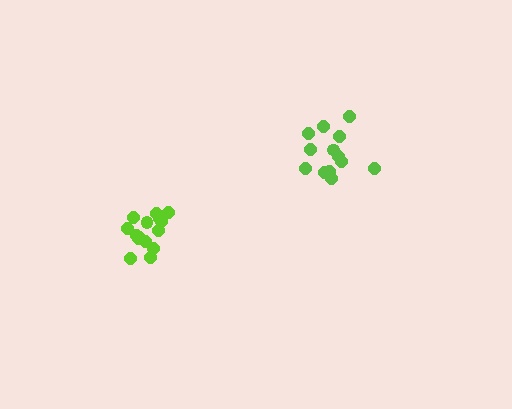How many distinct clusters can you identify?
There are 2 distinct clusters.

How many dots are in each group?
Group 1: 13 dots, Group 2: 15 dots (28 total).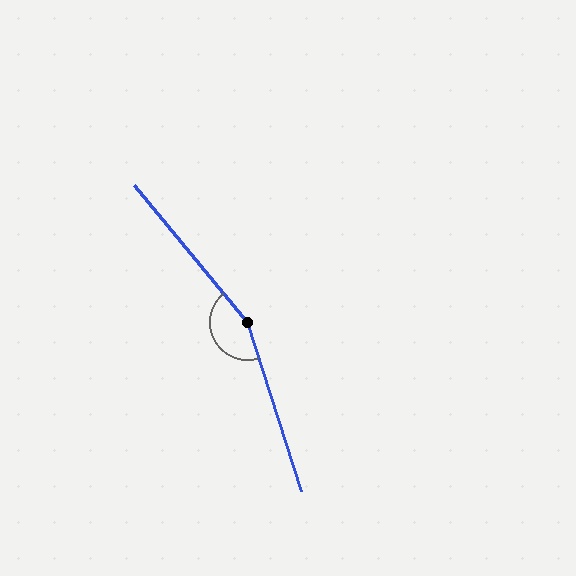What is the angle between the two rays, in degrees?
Approximately 158 degrees.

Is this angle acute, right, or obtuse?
It is obtuse.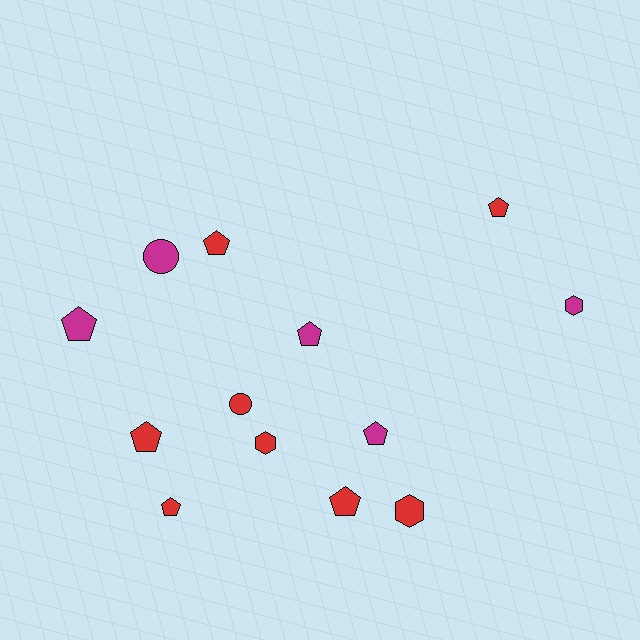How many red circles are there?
There is 1 red circle.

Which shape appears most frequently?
Pentagon, with 8 objects.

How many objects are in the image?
There are 13 objects.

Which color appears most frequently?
Red, with 8 objects.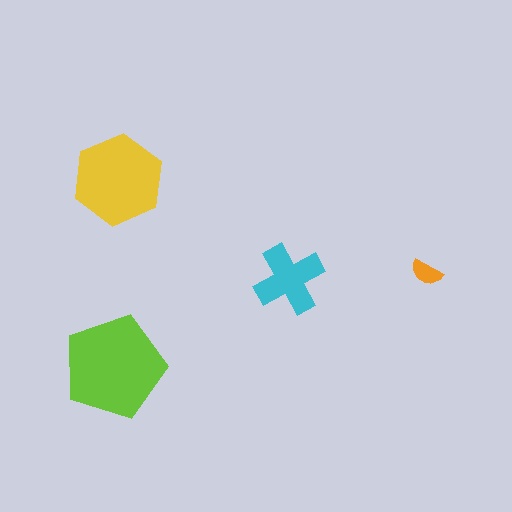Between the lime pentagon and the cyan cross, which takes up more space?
The lime pentagon.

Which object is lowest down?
The lime pentagon is bottommost.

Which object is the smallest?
The orange semicircle.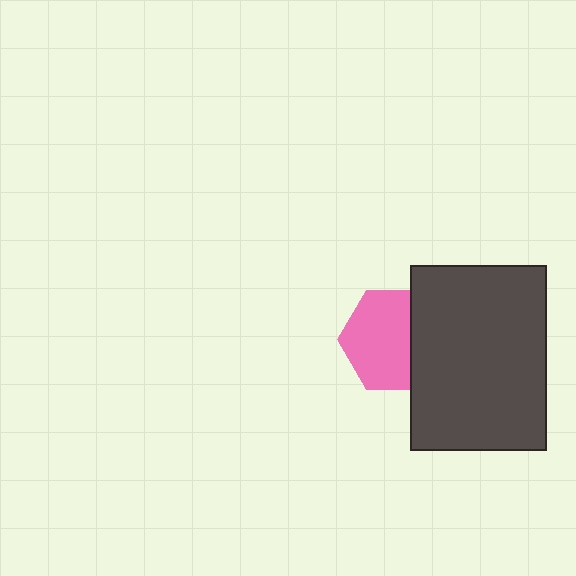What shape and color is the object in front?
The object in front is a dark gray rectangle.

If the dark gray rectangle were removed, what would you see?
You would see the complete pink hexagon.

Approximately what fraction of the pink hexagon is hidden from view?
Roughly 33% of the pink hexagon is hidden behind the dark gray rectangle.